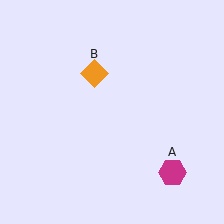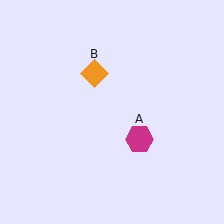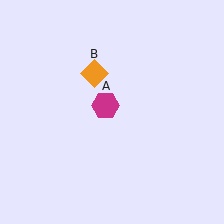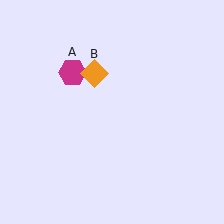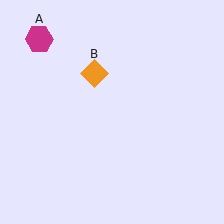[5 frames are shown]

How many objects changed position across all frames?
1 object changed position: magenta hexagon (object A).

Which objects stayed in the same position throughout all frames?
Orange diamond (object B) remained stationary.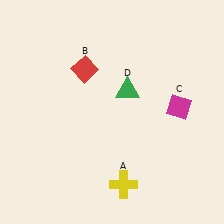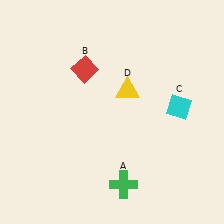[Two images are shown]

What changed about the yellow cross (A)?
In Image 1, A is yellow. In Image 2, it changed to green.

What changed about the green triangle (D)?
In Image 1, D is green. In Image 2, it changed to yellow.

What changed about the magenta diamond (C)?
In Image 1, C is magenta. In Image 2, it changed to cyan.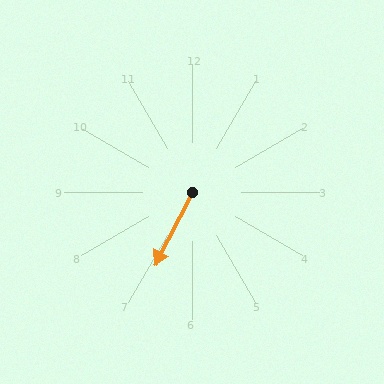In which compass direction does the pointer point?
Southwest.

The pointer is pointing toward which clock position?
Roughly 7 o'clock.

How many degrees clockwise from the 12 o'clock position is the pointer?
Approximately 207 degrees.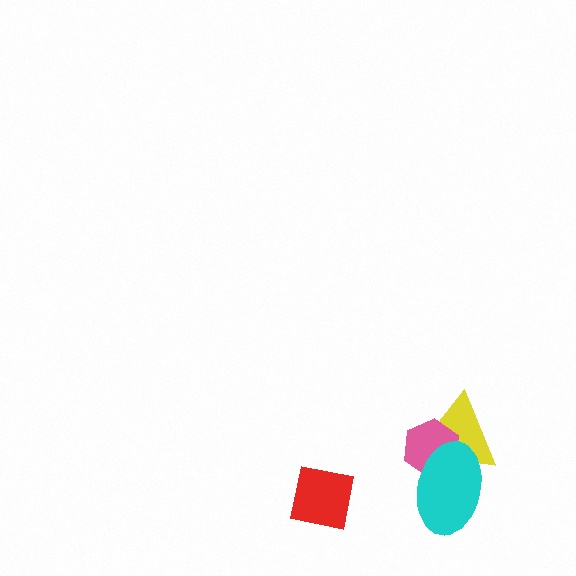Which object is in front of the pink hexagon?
The cyan ellipse is in front of the pink hexagon.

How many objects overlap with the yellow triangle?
2 objects overlap with the yellow triangle.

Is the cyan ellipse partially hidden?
No, no other shape covers it.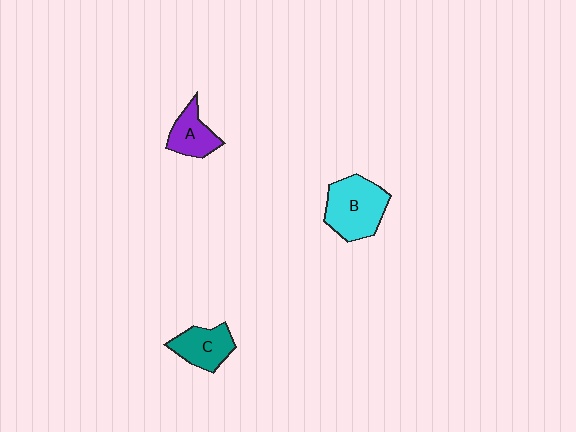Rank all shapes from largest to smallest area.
From largest to smallest: B (cyan), C (teal), A (purple).